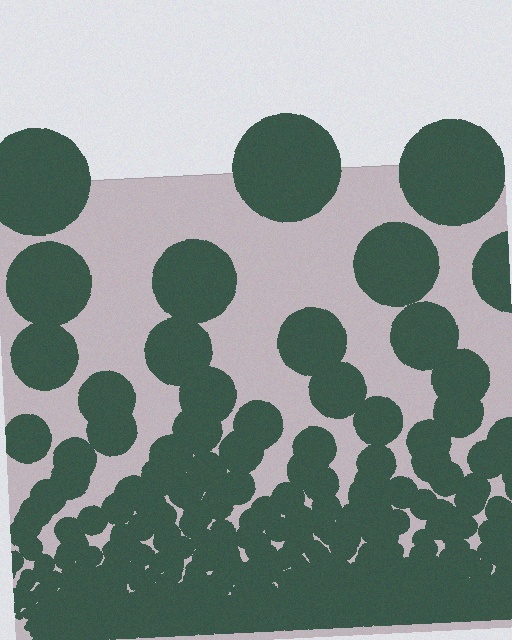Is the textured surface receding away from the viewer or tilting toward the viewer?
The surface appears to tilt toward the viewer. Texture elements get larger and sparser toward the top.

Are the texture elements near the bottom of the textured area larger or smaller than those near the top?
Smaller. The gradient is inverted — elements near the bottom are smaller and denser.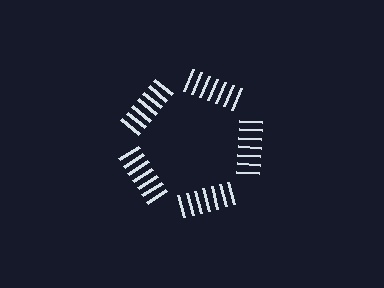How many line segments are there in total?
35 — 7 along each of the 5 edges.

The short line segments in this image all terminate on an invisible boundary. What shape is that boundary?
An illusory pentagon — the line segments terminate on its edges but no continuous stroke is drawn.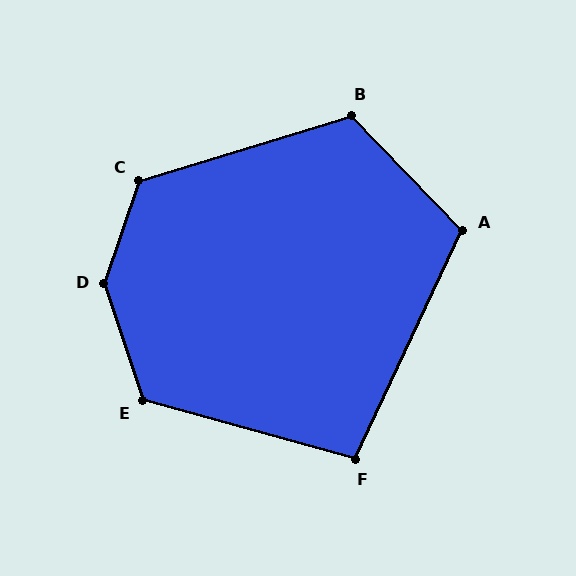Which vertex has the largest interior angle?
D, at approximately 143 degrees.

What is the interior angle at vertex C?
Approximately 125 degrees (obtuse).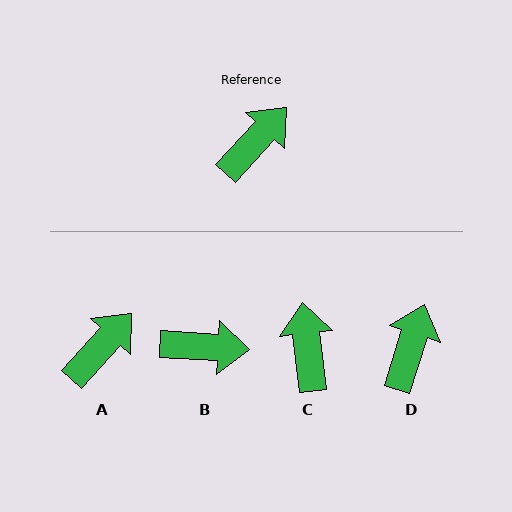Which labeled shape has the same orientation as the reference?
A.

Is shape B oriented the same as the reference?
No, it is off by about 51 degrees.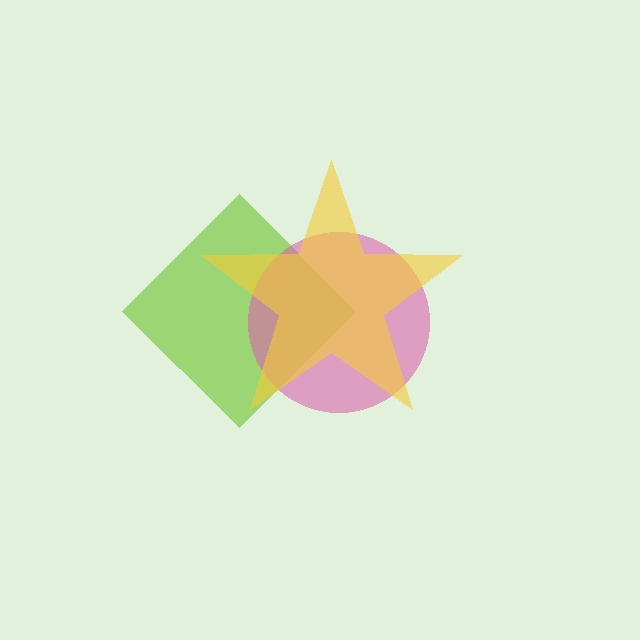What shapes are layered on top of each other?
The layered shapes are: a lime diamond, a pink circle, a yellow star.